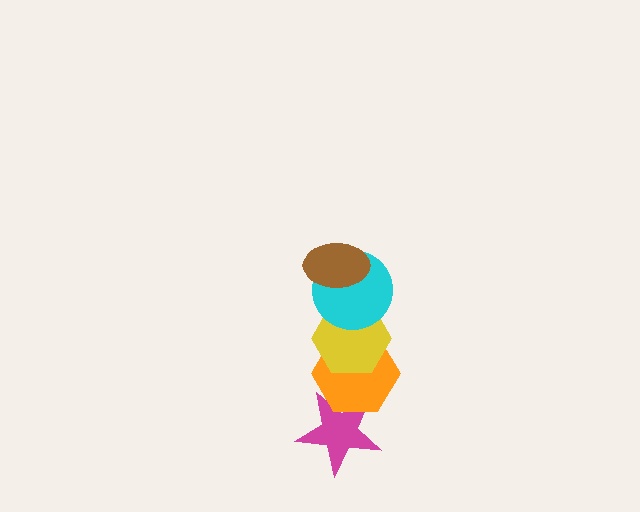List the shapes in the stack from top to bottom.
From top to bottom: the brown ellipse, the cyan circle, the yellow hexagon, the orange hexagon, the magenta star.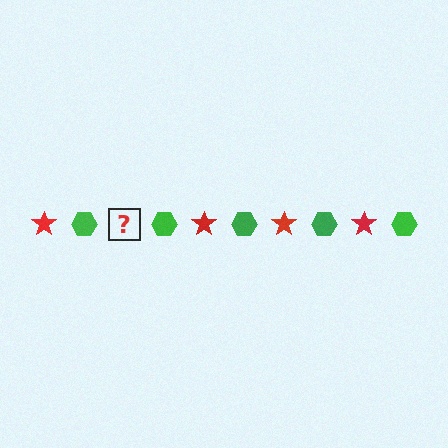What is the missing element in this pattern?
The missing element is a red star.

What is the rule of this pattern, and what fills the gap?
The rule is that the pattern alternates between red star and green hexagon. The gap should be filled with a red star.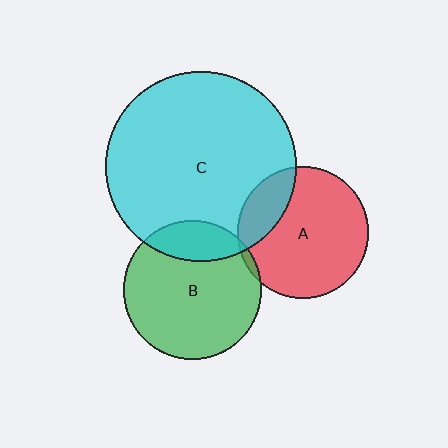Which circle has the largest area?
Circle C (cyan).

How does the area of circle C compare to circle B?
Approximately 1.9 times.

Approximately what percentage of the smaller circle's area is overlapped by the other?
Approximately 5%.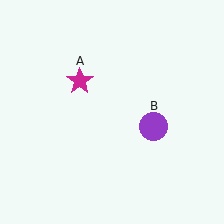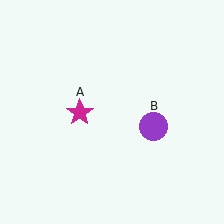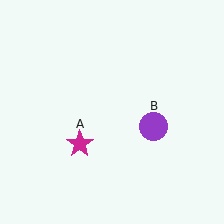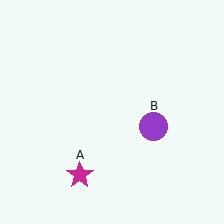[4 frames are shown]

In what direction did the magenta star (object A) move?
The magenta star (object A) moved down.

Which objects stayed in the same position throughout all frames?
Purple circle (object B) remained stationary.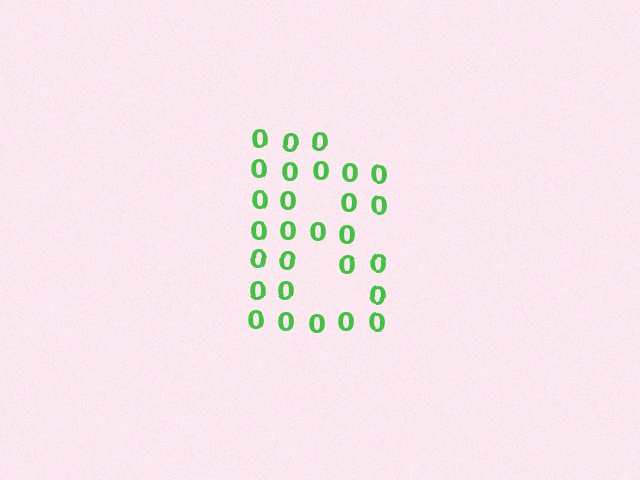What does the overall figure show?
The overall figure shows the letter B.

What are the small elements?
The small elements are digit 0's.